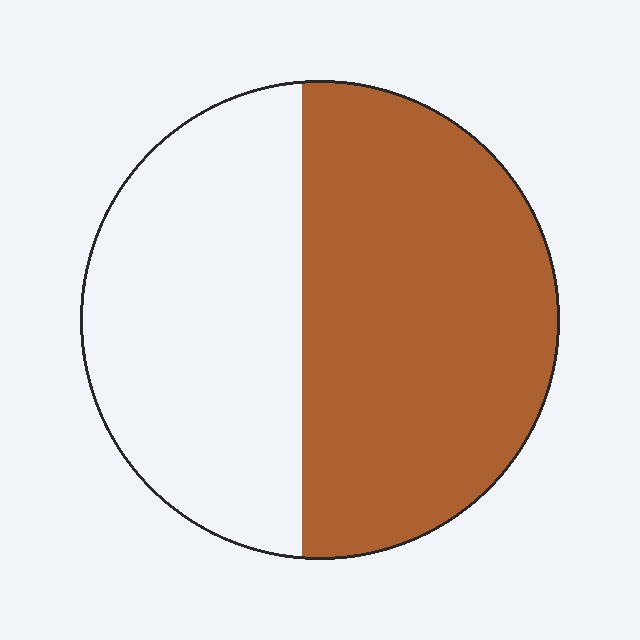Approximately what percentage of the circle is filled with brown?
Approximately 55%.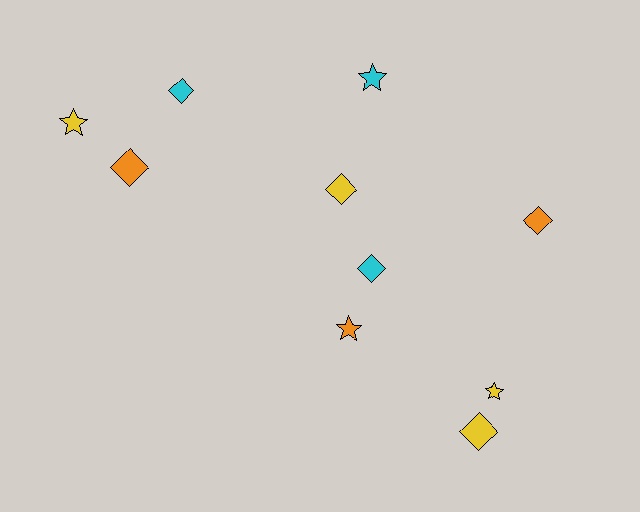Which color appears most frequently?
Yellow, with 4 objects.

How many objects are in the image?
There are 10 objects.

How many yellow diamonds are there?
There are 2 yellow diamonds.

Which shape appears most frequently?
Diamond, with 6 objects.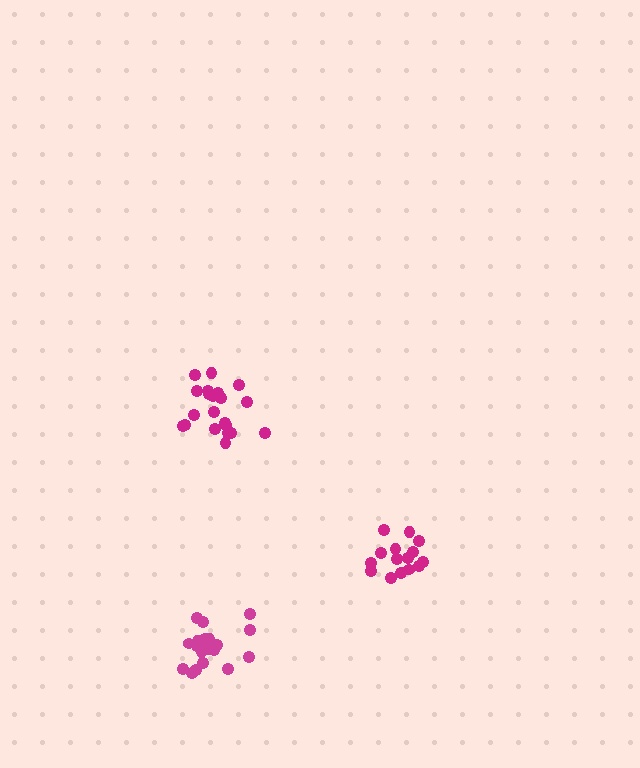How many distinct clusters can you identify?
There are 3 distinct clusters.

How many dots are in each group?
Group 1: 21 dots, Group 2: 21 dots, Group 3: 15 dots (57 total).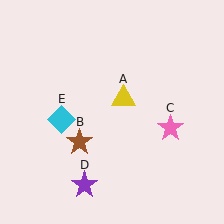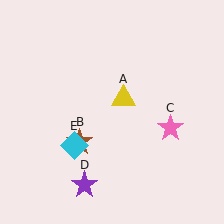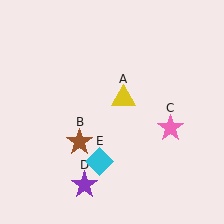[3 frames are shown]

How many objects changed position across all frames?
1 object changed position: cyan diamond (object E).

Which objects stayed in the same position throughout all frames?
Yellow triangle (object A) and brown star (object B) and pink star (object C) and purple star (object D) remained stationary.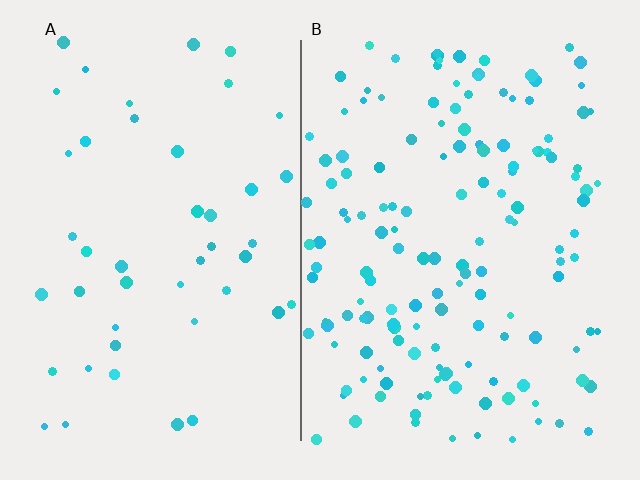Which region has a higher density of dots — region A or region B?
B (the right).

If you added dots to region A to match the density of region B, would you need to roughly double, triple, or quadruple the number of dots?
Approximately triple.